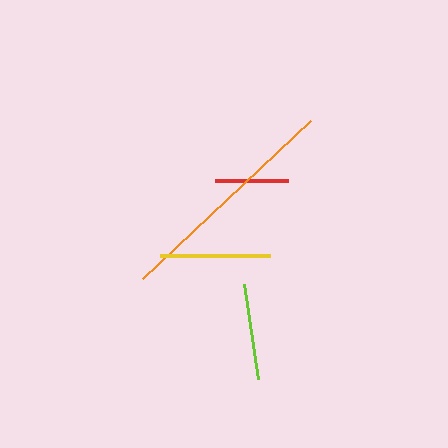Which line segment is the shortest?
The red line is the shortest at approximately 73 pixels.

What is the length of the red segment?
The red segment is approximately 73 pixels long.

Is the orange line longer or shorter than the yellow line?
The orange line is longer than the yellow line.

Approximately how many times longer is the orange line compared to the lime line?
The orange line is approximately 2.4 times the length of the lime line.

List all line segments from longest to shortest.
From longest to shortest: orange, yellow, lime, red.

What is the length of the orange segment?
The orange segment is approximately 231 pixels long.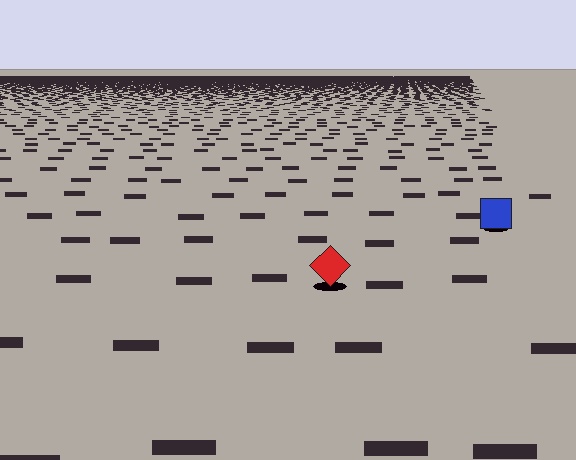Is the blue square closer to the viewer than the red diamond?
No. The red diamond is closer — you can tell from the texture gradient: the ground texture is coarser near it.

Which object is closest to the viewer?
The red diamond is closest. The texture marks near it are larger and more spread out.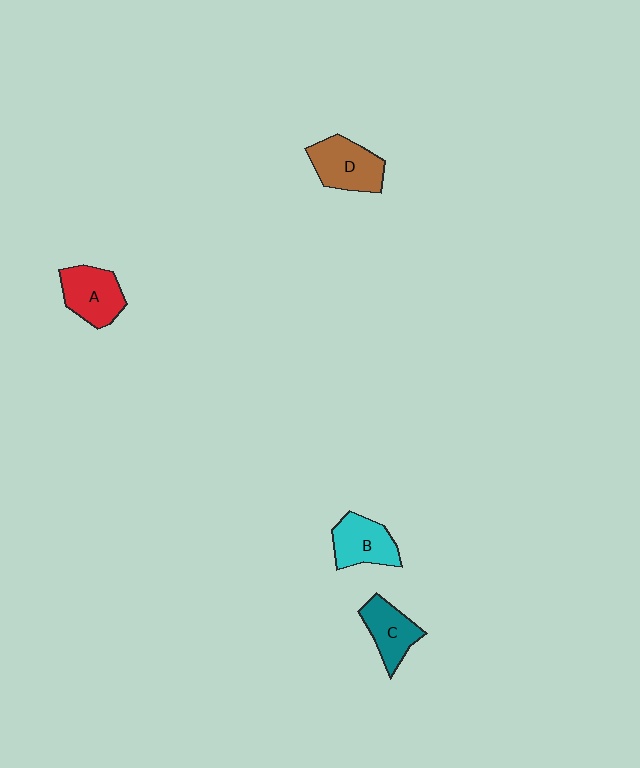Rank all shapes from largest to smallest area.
From largest to smallest: D (brown), A (red), B (cyan), C (teal).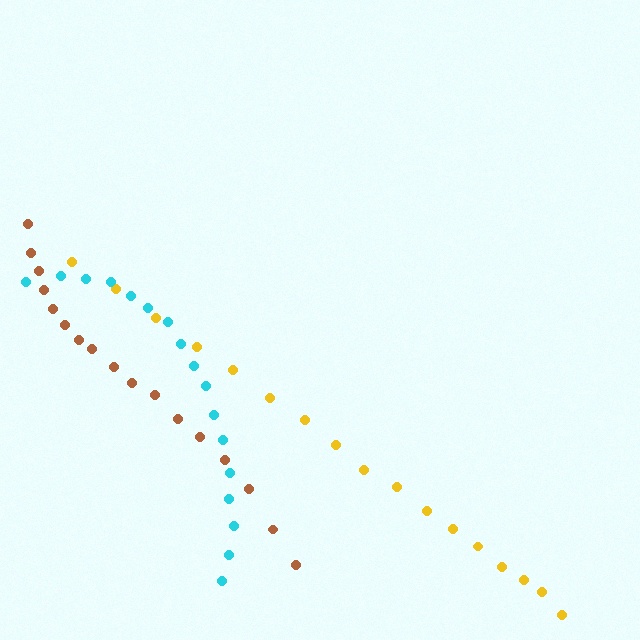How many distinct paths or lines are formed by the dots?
There are 3 distinct paths.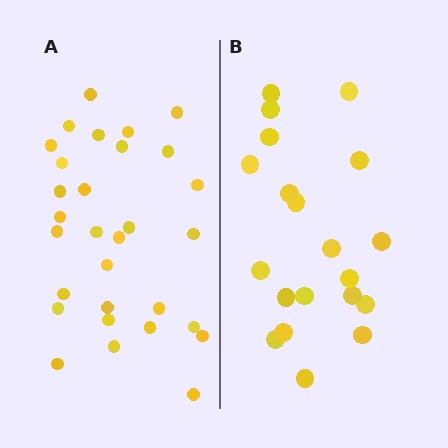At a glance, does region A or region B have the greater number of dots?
Region A (the left region) has more dots.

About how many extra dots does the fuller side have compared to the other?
Region A has roughly 10 or so more dots than region B.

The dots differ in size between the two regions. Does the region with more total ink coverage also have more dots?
No. Region B has more total ink coverage because its dots are larger, but region A actually contains more individual dots. Total area can be misleading — the number of items is what matters here.